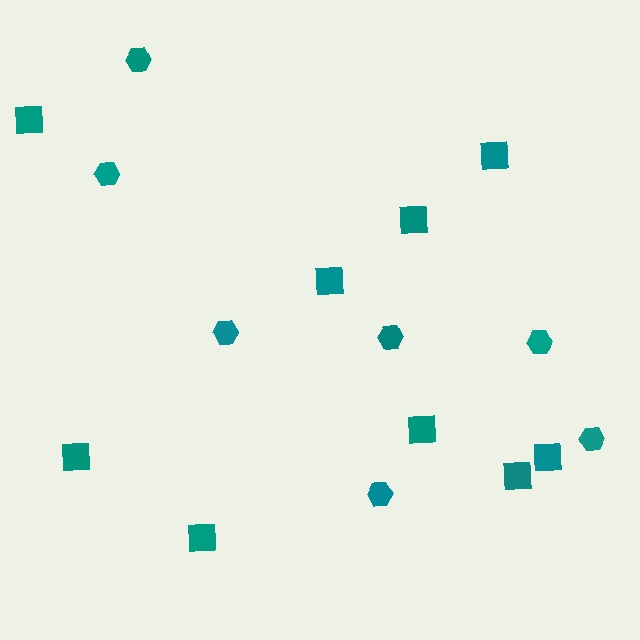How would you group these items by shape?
There are 2 groups: one group of hexagons (7) and one group of squares (9).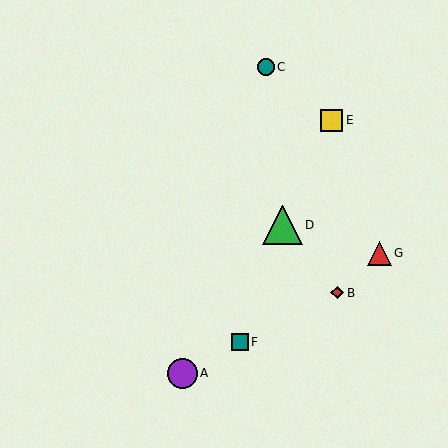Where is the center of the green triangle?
The center of the green triangle is at (282, 225).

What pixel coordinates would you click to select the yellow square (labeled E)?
Click at (331, 120) to select the yellow square E.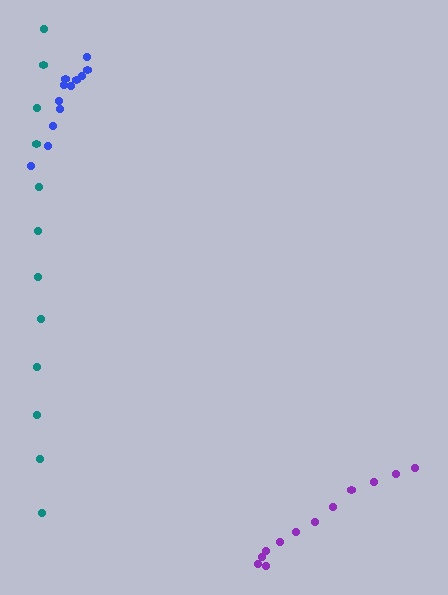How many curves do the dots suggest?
There are 3 distinct paths.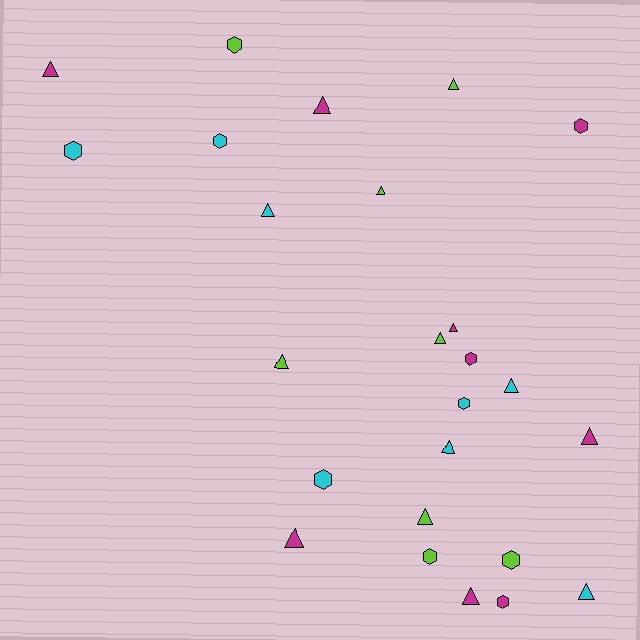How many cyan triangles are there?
There are 4 cyan triangles.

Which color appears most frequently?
Magenta, with 9 objects.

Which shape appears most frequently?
Triangle, with 15 objects.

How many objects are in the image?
There are 25 objects.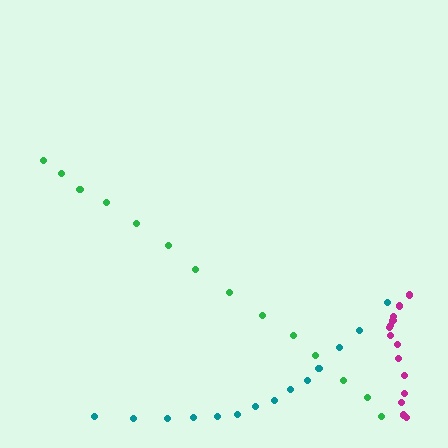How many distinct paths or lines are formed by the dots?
There are 3 distinct paths.